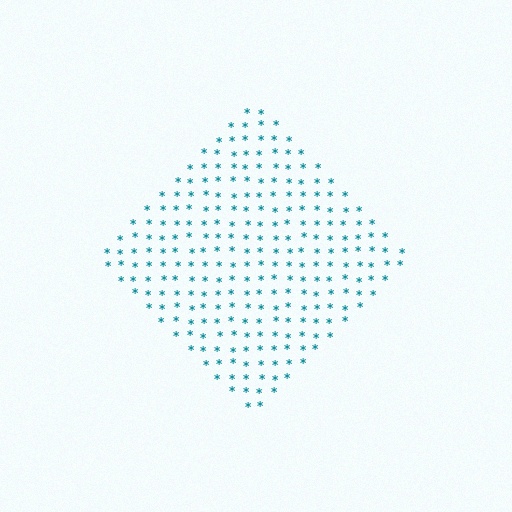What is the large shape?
The large shape is a diamond.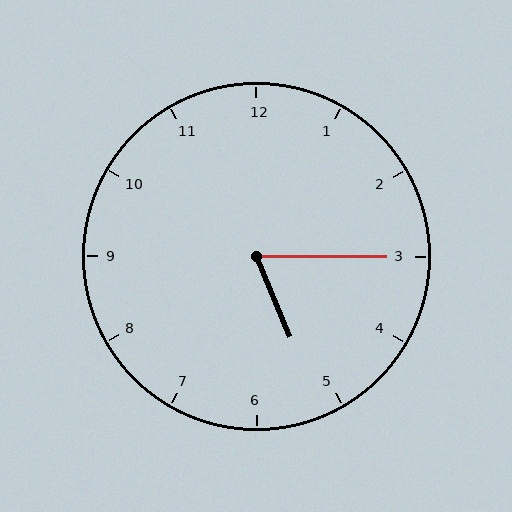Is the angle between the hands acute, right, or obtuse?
It is acute.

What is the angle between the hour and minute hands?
Approximately 68 degrees.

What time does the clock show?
5:15.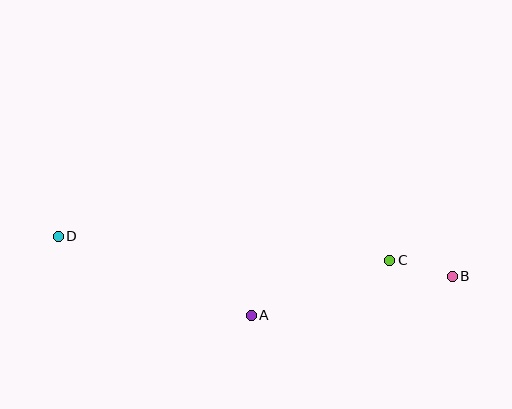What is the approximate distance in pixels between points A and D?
The distance between A and D is approximately 209 pixels.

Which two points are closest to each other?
Points B and C are closest to each other.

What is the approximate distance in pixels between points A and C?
The distance between A and C is approximately 149 pixels.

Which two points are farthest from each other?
Points B and D are farthest from each other.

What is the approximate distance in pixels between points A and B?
The distance between A and B is approximately 205 pixels.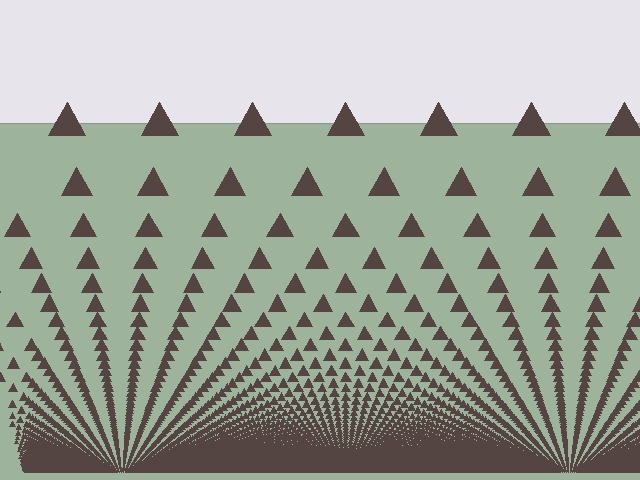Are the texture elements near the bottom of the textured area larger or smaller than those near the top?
Smaller. The gradient is inverted — elements near the bottom are smaller and denser.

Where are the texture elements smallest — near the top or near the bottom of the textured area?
Near the bottom.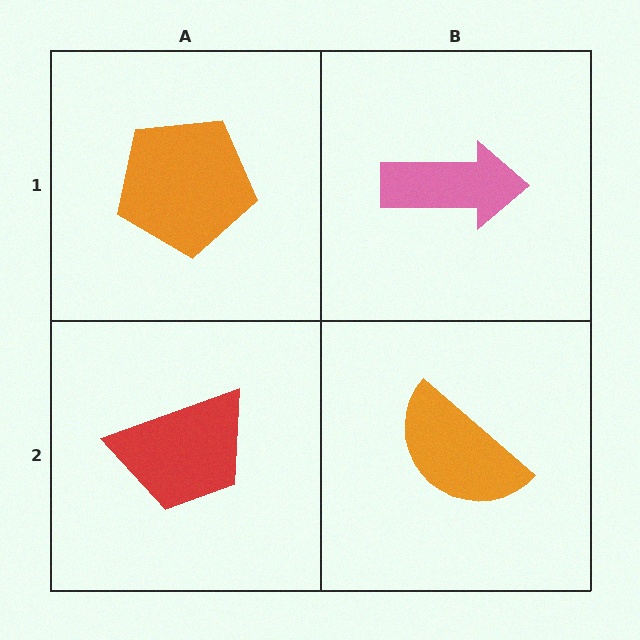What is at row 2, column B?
An orange semicircle.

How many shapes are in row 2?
2 shapes.